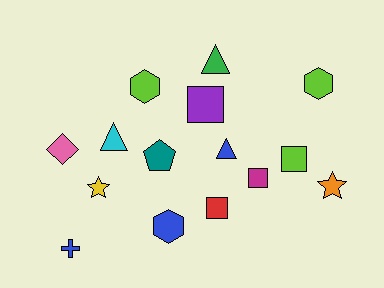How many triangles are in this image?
There are 3 triangles.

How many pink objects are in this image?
There is 1 pink object.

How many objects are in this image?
There are 15 objects.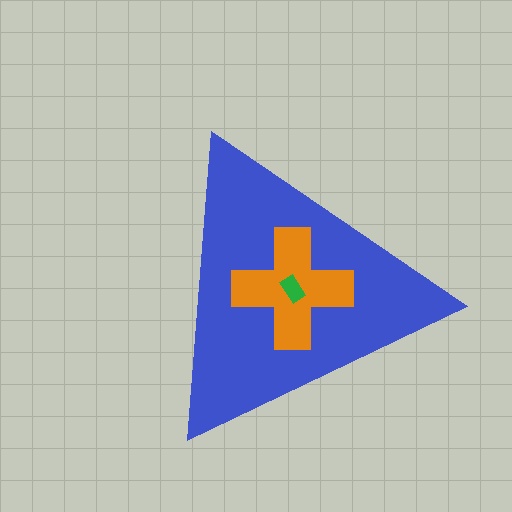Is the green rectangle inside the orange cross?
Yes.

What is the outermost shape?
The blue triangle.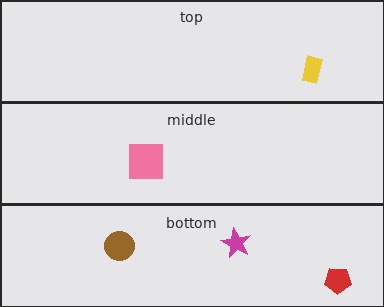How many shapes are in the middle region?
1.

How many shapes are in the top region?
1.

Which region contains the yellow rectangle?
The top region.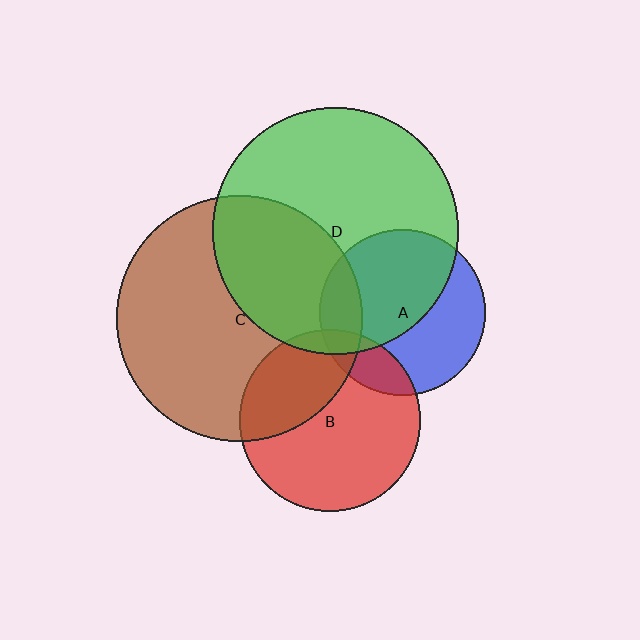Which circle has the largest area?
Circle D (green).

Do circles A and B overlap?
Yes.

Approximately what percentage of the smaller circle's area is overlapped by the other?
Approximately 15%.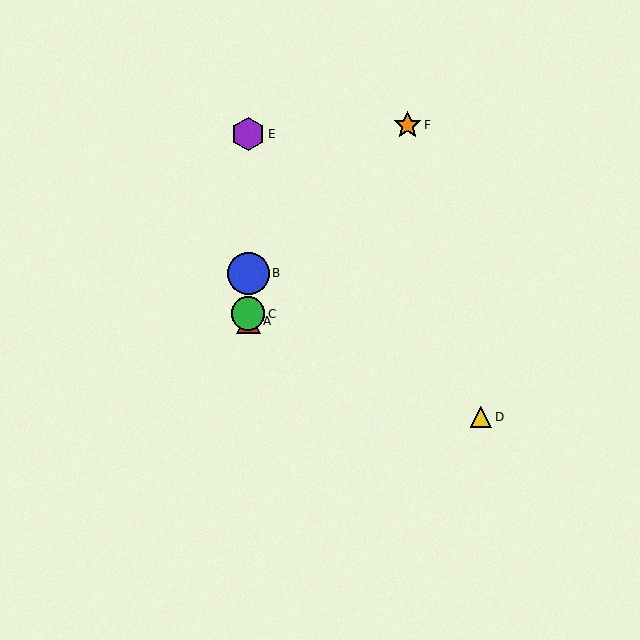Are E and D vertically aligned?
No, E is at x≈248 and D is at x≈481.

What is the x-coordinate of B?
Object B is at x≈248.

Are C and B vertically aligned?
Yes, both are at x≈248.